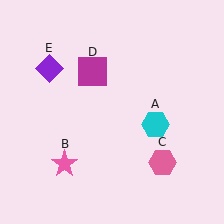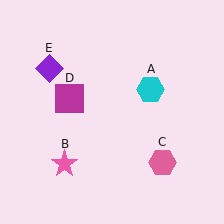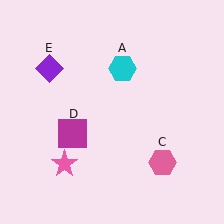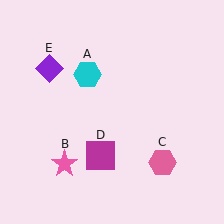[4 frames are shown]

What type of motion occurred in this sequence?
The cyan hexagon (object A), magenta square (object D) rotated counterclockwise around the center of the scene.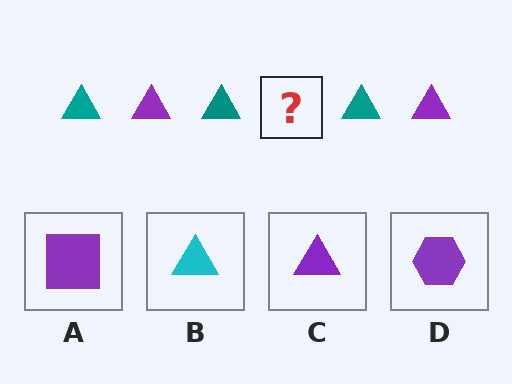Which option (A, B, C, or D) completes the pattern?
C.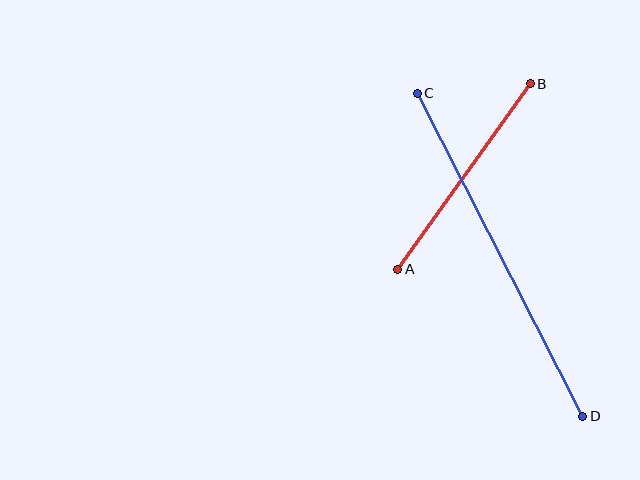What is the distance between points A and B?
The distance is approximately 228 pixels.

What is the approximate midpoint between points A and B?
The midpoint is at approximately (464, 176) pixels.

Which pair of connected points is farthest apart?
Points C and D are farthest apart.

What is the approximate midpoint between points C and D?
The midpoint is at approximately (500, 255) pixels.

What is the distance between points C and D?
The distance is approximately 363 pixels.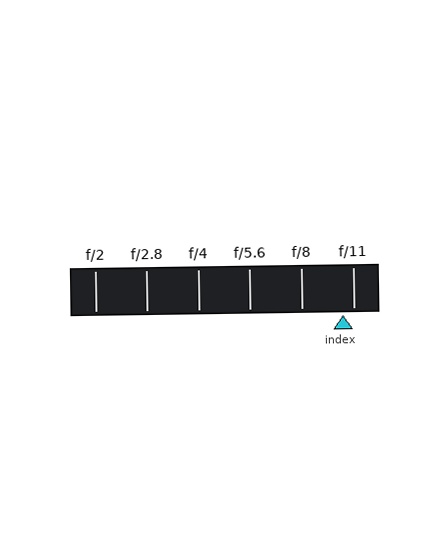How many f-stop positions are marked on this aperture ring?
There are 6 f-stop positions marked.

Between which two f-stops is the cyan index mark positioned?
The index mark is between f/8 and f/11.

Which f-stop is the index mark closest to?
The index mark is closest to f/11.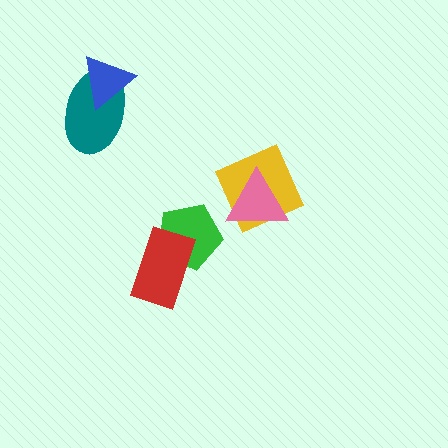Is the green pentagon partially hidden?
Yes, it is partially covered by another shape.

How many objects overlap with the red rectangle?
1 object overlaps with the red rectangle.